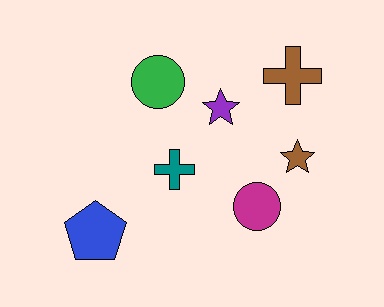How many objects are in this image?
There are 7 objects.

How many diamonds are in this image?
There are no diamonds.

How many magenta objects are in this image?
There is 1 magenta object.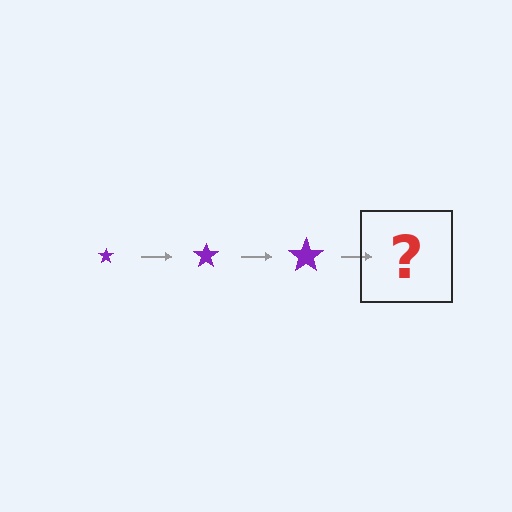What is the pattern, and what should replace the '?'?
The pattern is that the star gets progressively larger each step. The '?' should be a purple star, larger than the previous one.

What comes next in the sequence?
The next element should be a purple star, larger than the previous one.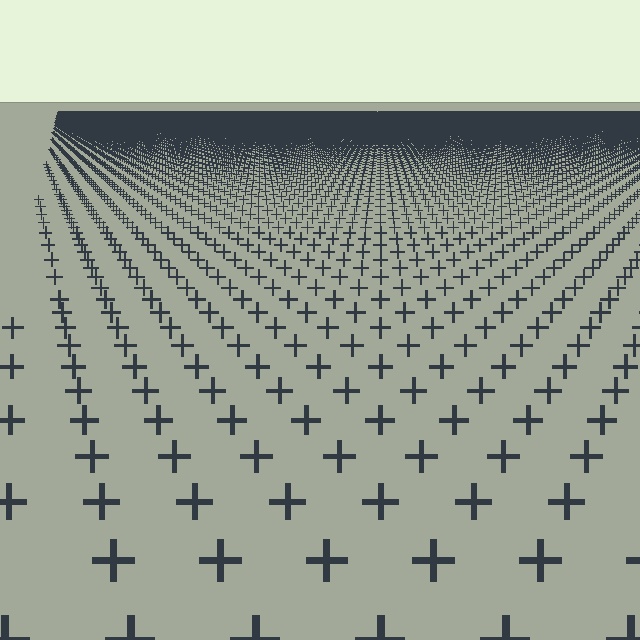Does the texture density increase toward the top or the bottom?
Density increases toward the top.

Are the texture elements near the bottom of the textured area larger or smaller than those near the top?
Larger. Near the bottom, elements are closer to the viewer and appear at a bigger on-screen size.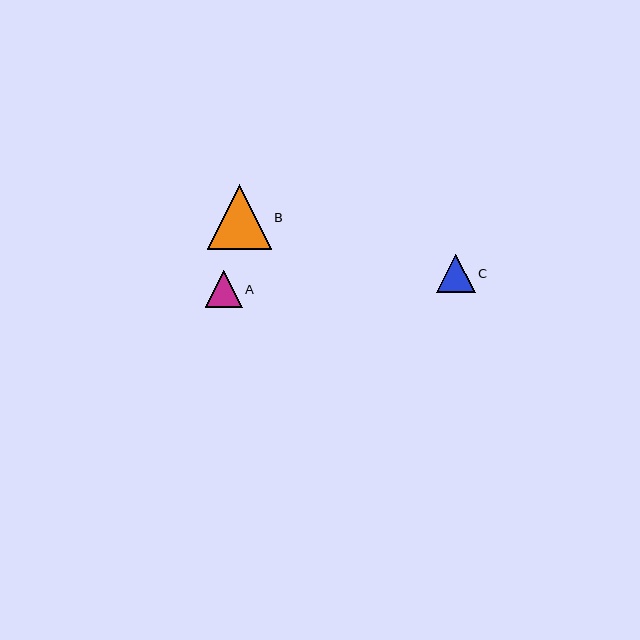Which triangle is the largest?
Triangle B is the largest with a size of approximately 64 pixels.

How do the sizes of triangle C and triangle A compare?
Triangle C and triangle A are approximately the same size.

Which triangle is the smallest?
Triangle A is the smallest with a size of approximately 37 pixels.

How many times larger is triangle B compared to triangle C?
Triangle B is approximately 1.7 times the size of triangle C.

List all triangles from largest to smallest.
From largest to smallest: B, C, A.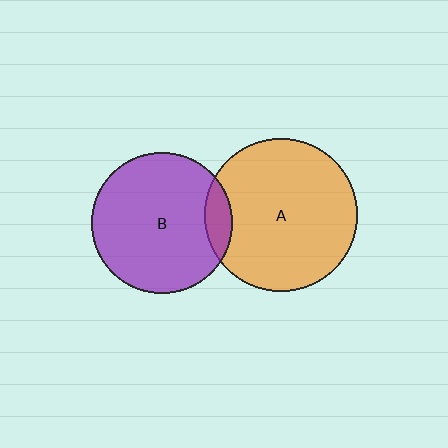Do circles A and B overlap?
Yes.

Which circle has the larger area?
Circle A (orange).